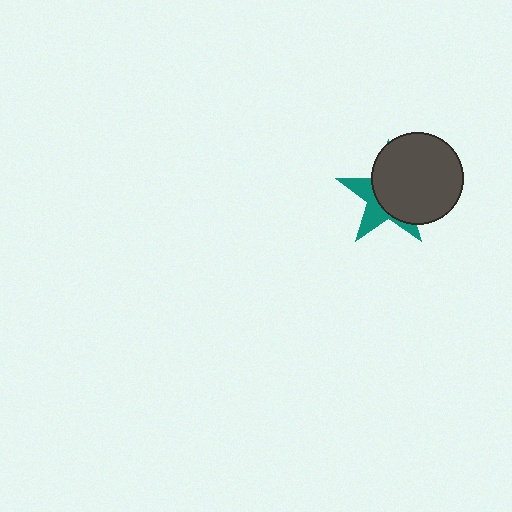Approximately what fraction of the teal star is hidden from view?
Roughly 62% of the teal star is hidden behind the dark gray circle.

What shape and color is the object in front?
The object in front is a dark gray circle.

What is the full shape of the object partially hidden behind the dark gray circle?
The partially hidden object is a teal star.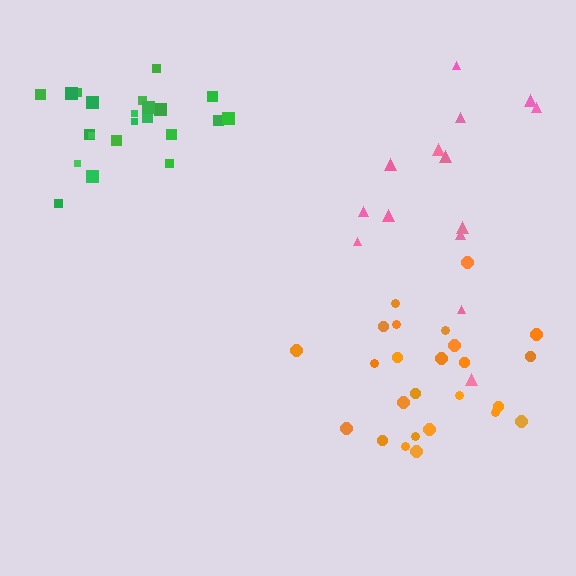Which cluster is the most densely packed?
Green.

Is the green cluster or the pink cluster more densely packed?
Green.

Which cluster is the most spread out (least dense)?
Pink.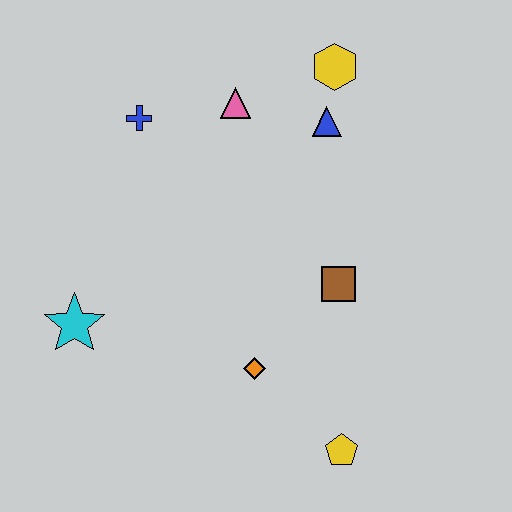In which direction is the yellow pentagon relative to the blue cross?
The yellow pentagon is below the blue cross.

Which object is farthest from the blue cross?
The yellow pentagon is farthest from the blue cross.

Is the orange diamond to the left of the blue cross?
No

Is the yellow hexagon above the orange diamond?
Yes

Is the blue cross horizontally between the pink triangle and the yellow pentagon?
No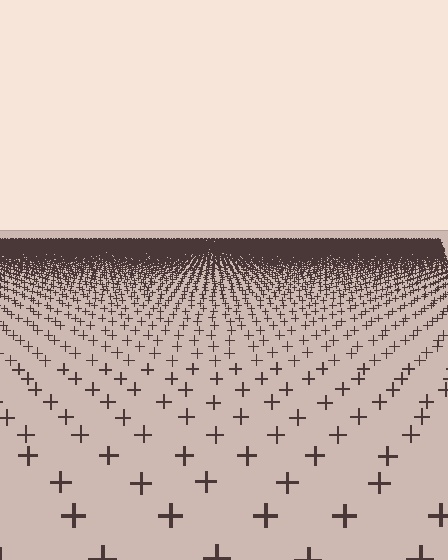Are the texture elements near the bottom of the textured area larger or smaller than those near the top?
Larger. Near the bottom, elements are closer to the viewer and appear at a bigger on-screen size.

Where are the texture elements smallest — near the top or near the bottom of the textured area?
Near the top.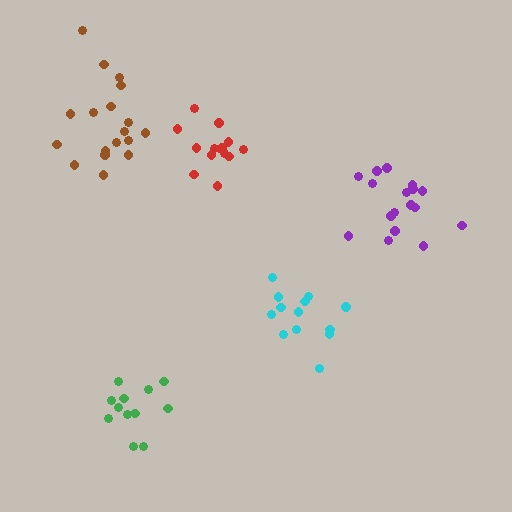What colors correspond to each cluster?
The clusters are colored: green, cyan, purple, red, brown.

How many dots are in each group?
Group 1: 12 dots, Group 2: 13 dots, Group 3: 17 dots, Group 4: 14 dots, Group 5: 18 dots (74 total).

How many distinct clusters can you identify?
There are 5 distinct clusters.